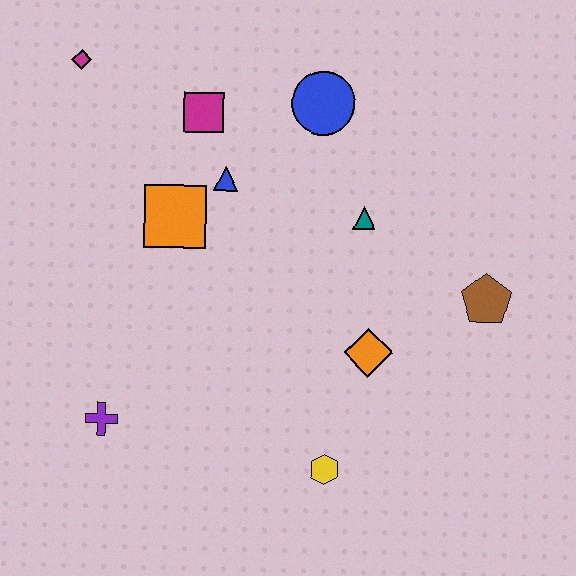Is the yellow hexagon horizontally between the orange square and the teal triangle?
Yes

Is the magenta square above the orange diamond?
Yes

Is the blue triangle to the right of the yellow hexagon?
No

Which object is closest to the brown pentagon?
The orange diamond is closest to the brown pentagon.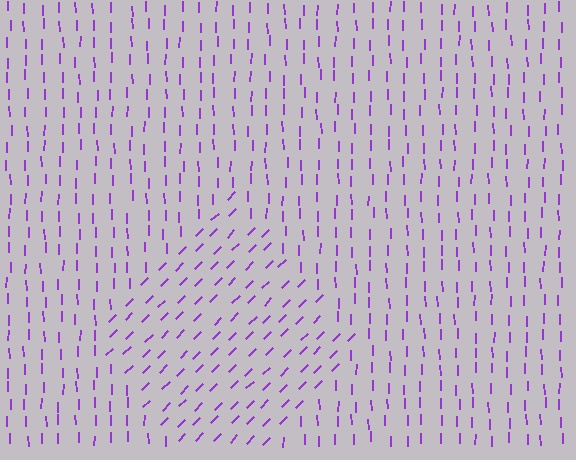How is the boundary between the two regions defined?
The boundary is defined purely by a change in line orientation (approximately 45 degrees difference). All lines are the same color and thickness.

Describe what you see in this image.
The image is filled with small purple line segments. A diamond region in the image has lines oriented differently from the surrounding lines, creating a visible texture boundary.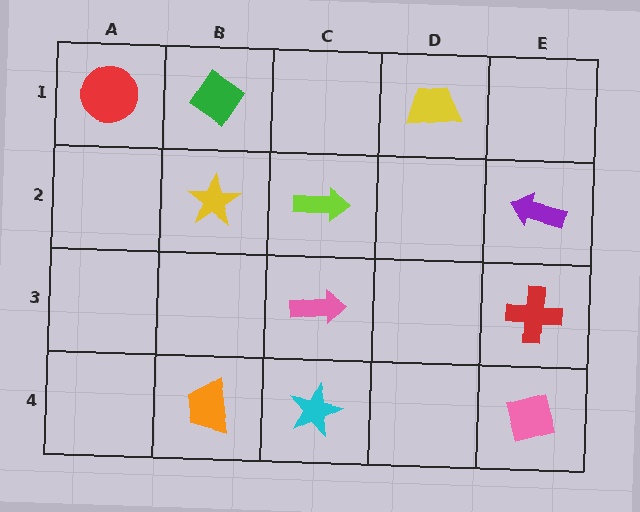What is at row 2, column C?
A lime arrow.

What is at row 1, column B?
A green diamond.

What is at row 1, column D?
A yellow trapezoid.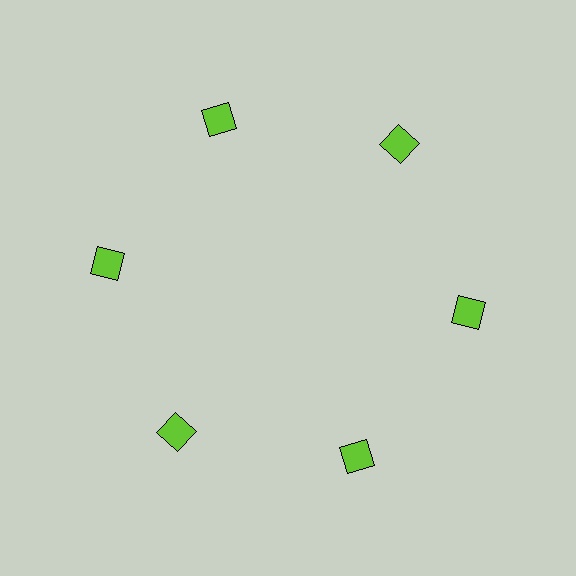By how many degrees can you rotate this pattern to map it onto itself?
The pattern maps onto itself every 60 degrees of rotation.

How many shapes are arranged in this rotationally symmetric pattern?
There are 6 shapes, arranged in 6 groups of 1.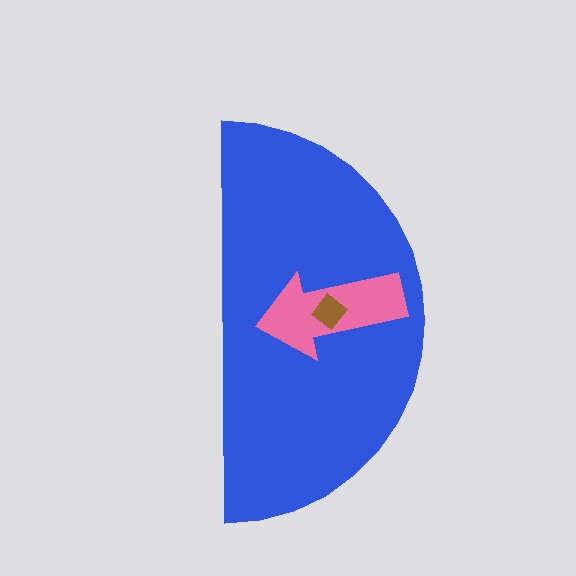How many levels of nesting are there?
3.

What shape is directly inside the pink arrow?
The brown diamond.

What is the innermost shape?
The brown diamond.